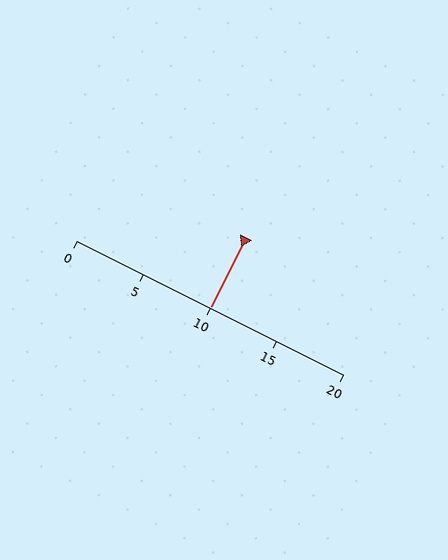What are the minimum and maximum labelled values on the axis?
The axis runs from 0 to 20.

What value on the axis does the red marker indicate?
The marker indicates approximately 10.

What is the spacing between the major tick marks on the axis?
The major ticks are spaced 5 apart.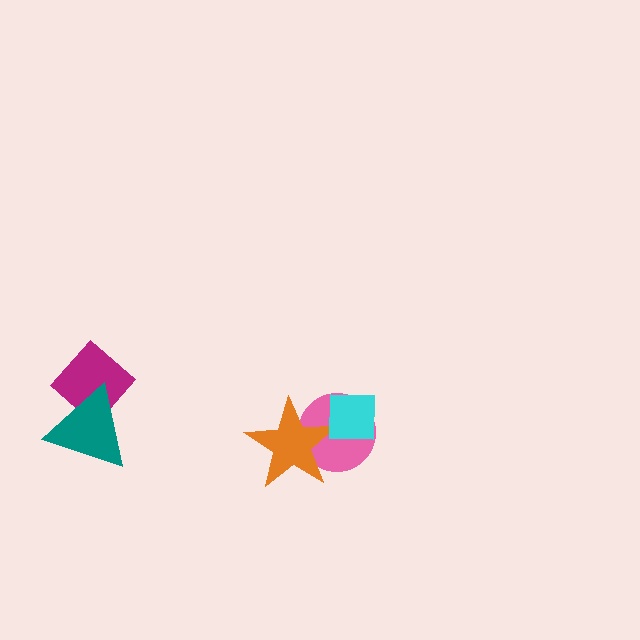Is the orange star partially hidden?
Yes, it is partially covered by another shape.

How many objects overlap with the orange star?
2 objects overlap with the orange star.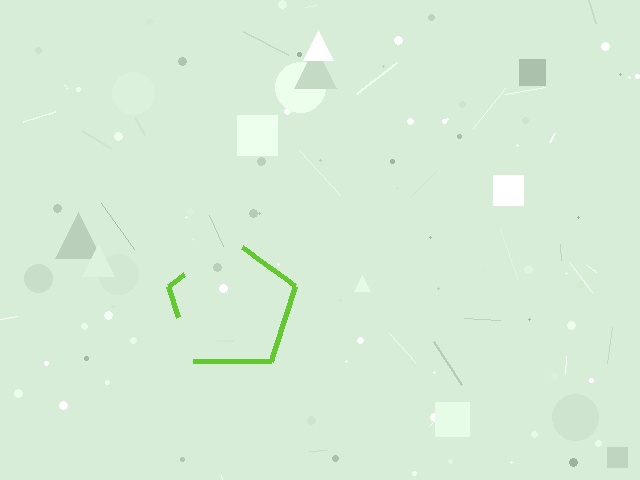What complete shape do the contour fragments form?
The contour fragments form a pentagon.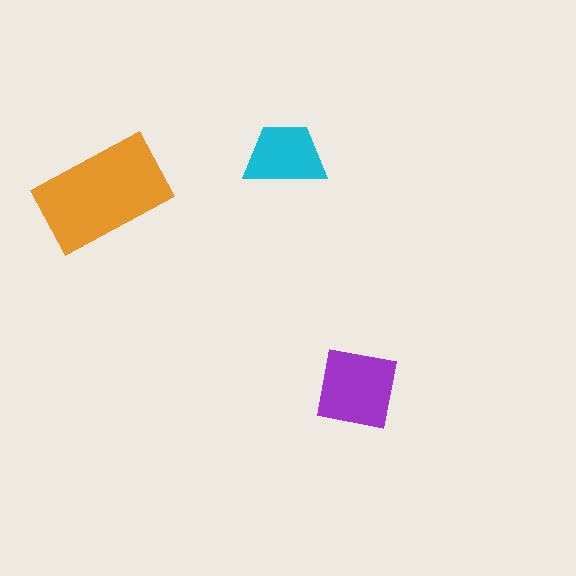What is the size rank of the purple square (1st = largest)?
2nd.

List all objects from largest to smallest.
The orange rectangle, the purple square, the cyan trapezoid.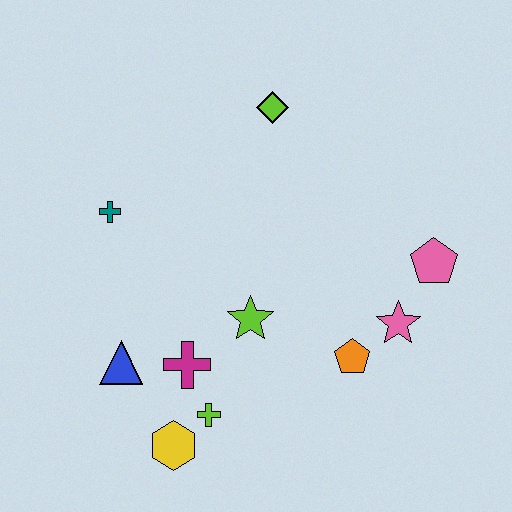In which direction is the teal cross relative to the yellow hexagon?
The teal cross is above the yellow hexagon.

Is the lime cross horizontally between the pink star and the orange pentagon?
No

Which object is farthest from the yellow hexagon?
The lime diamond is farthest from the yellow hexagon.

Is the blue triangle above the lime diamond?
No